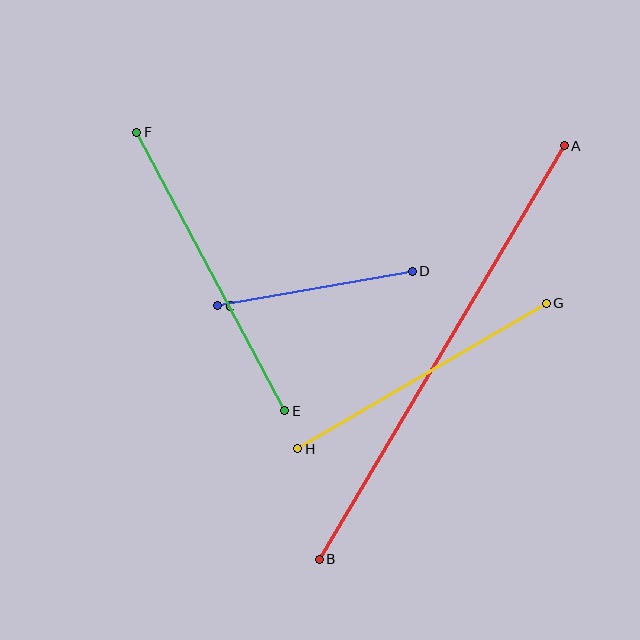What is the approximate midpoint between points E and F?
The midpoint is at approximately (211, 271) pixels.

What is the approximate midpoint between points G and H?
The midpoint is at approximately (422, 376) pixels.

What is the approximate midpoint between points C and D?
The midpoint is at approximately (315, 289) pixels.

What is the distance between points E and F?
The distance is approximately 316 pixels.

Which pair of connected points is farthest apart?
Points A and B are farthest apart.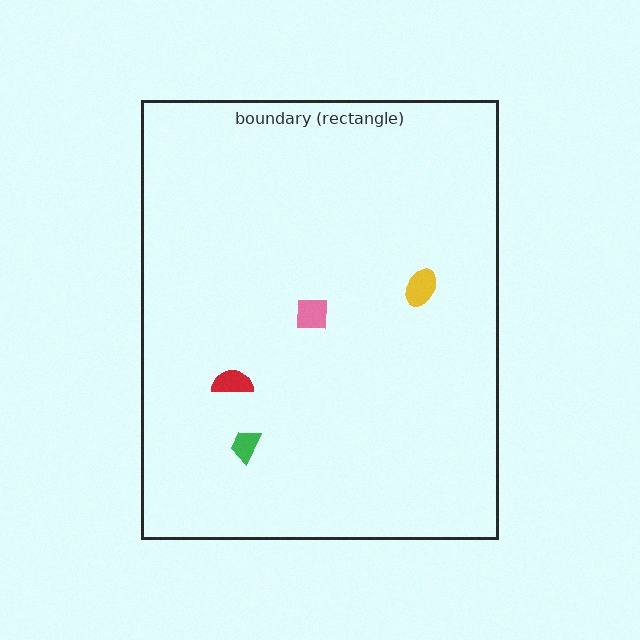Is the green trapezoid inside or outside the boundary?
Inside.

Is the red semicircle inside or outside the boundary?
Inside.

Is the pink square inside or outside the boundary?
Inside.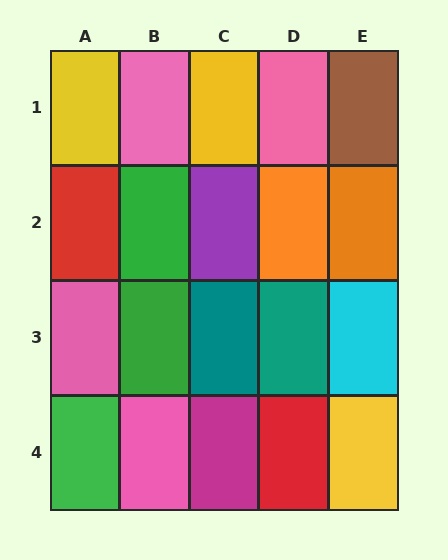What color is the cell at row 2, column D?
Orange.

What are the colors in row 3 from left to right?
Pink, green, teal, teal, cyan.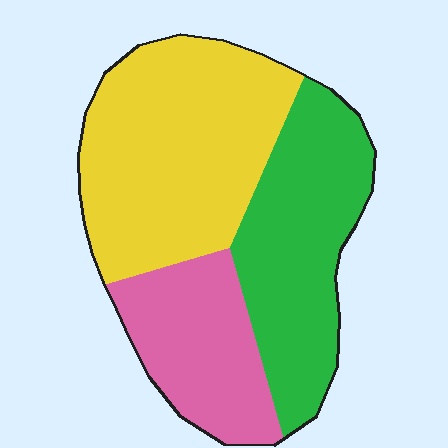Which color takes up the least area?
Pink, at roughly 25%.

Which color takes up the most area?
Yellow, at roughly 45%.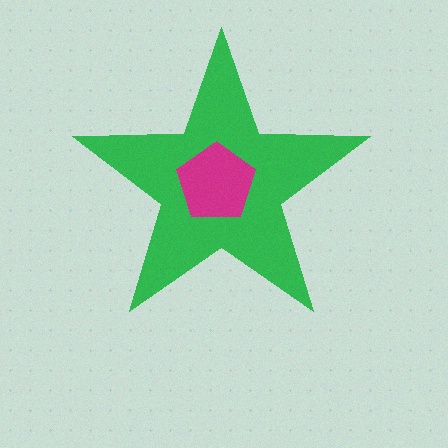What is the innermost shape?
The magenta pentagon.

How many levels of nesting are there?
2.